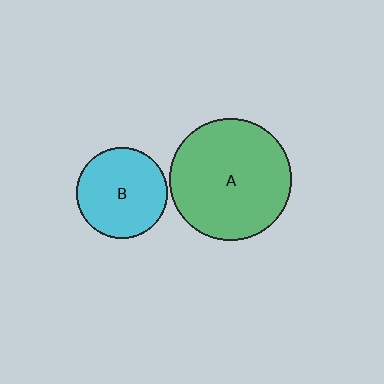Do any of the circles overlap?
No, none of the circles overlap.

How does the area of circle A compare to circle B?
Approximately 1.8 times.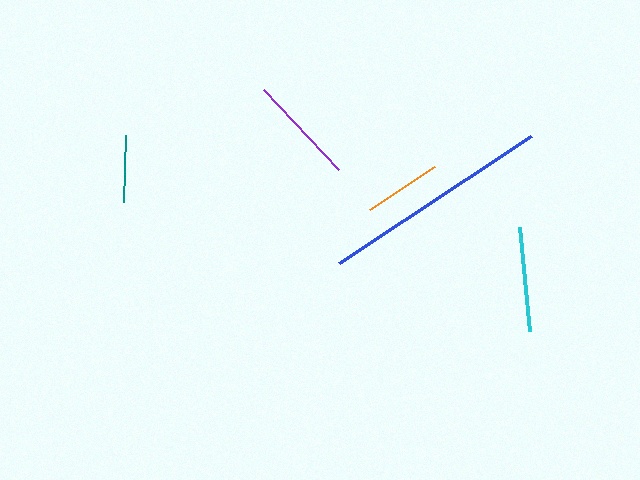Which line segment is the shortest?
The teal line is the shortest at approximately 66 pixels.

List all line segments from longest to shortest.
From longest to shortest: blue, purple, cyan, orange, teal.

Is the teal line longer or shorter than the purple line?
The purple line is longer than the teal line.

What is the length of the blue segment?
The blue segment is approximately 230 pixels long.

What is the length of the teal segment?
The teal segment is approximately 66 pixels long.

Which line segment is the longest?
The blue line is the longest at approximately 230 pixels.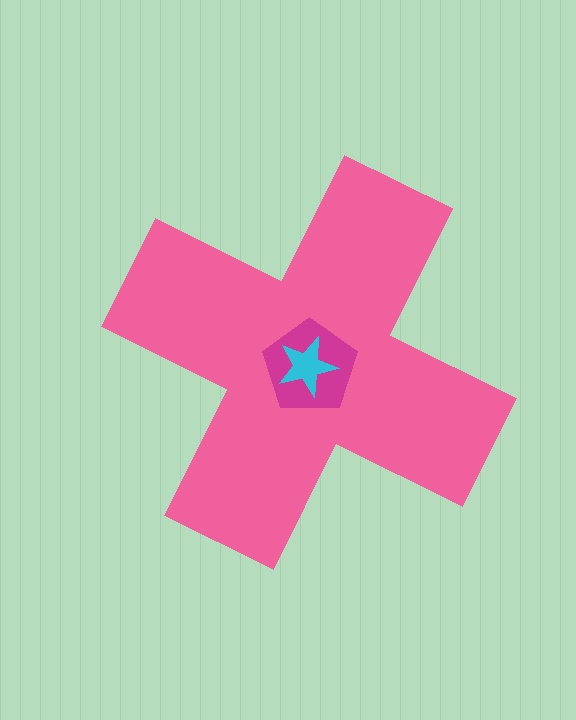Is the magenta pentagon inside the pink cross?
Yes.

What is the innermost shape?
The cyan star.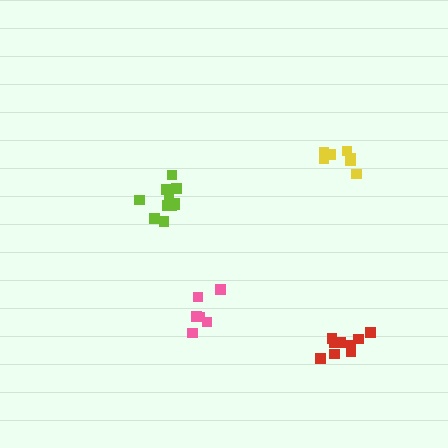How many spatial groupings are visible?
There are 4 spatial groupings.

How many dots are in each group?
Group 1: 7 dots, Group 2: 9 dots, Group 3: 6 dots, Group 4: 11 dots (33 total).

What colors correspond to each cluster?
The clusters are colored: yellow, red, pink, lime.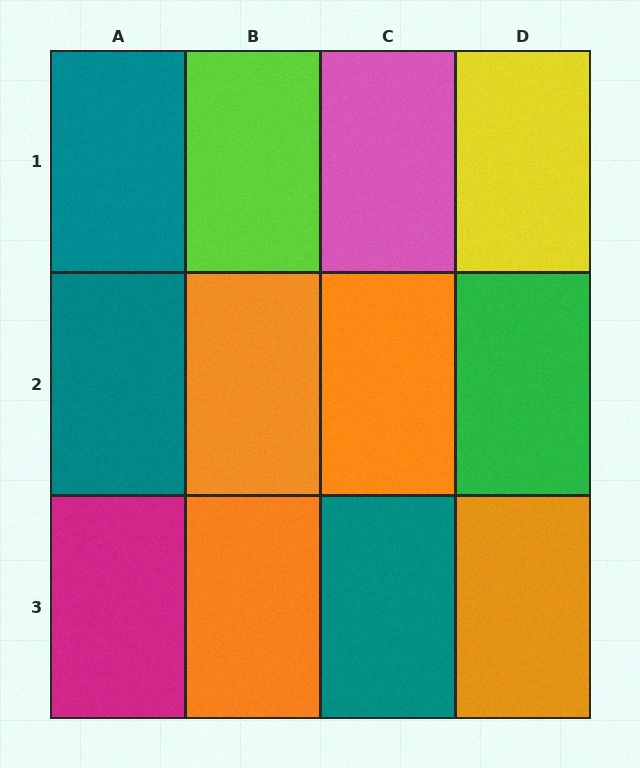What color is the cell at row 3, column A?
Magenta.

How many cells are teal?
3 cells are teal.